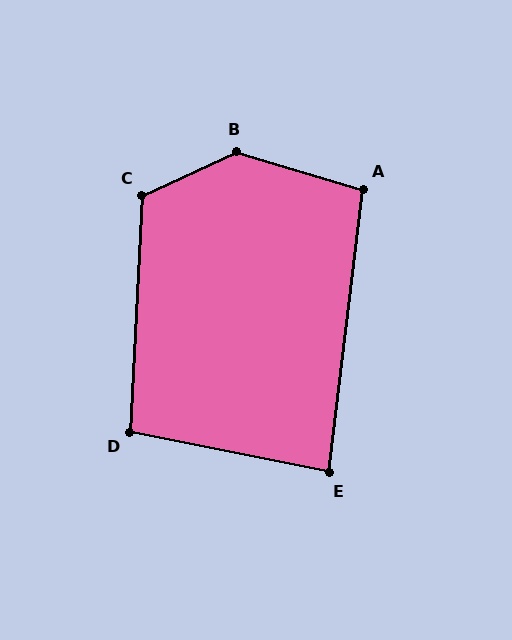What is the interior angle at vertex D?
Approximately 98 degrees (obtuse).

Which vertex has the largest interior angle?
B, at approximately 139 degrees.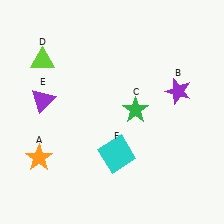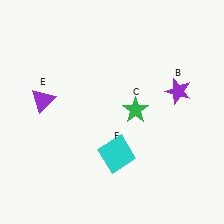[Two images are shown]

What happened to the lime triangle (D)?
The lime triangle (D) was removed in Image 2. It was in the top-left area of Image 1.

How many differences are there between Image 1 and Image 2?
There are 2 differences between the two images.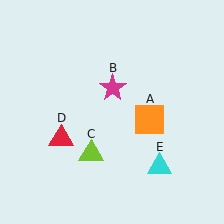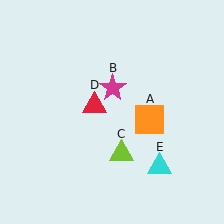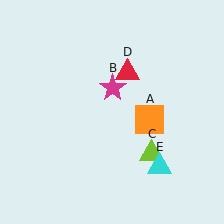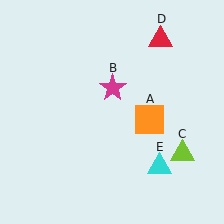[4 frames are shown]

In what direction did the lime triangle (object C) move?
The lime triangle (object C) moved right.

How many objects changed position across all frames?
2 objects changed position: lime triangle (object C), red triangle (object D).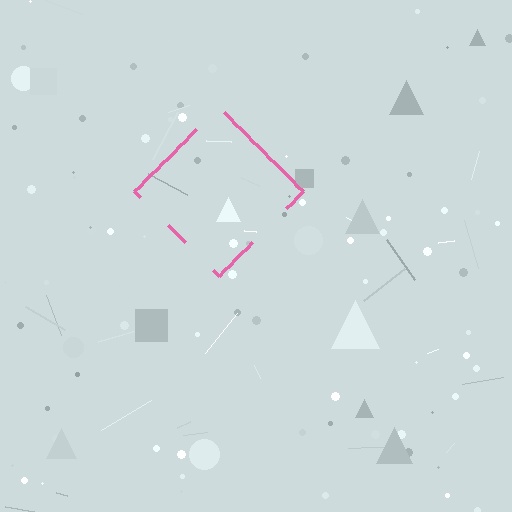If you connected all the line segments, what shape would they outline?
They would outline a diamond.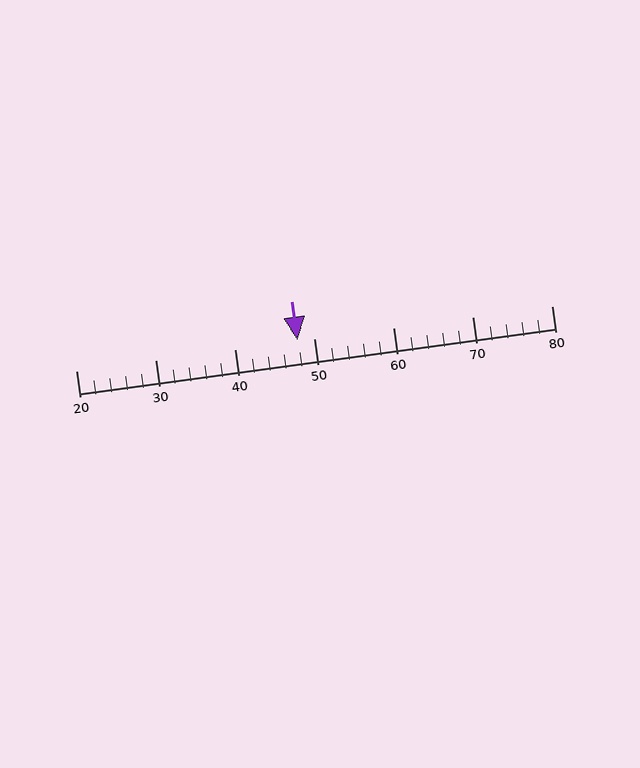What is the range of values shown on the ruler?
The ruler shows values from 20 to 80.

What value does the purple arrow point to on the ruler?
The purple arrow points to approximately 48.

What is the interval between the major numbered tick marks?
The major tick marks are spaced 10 units apart.